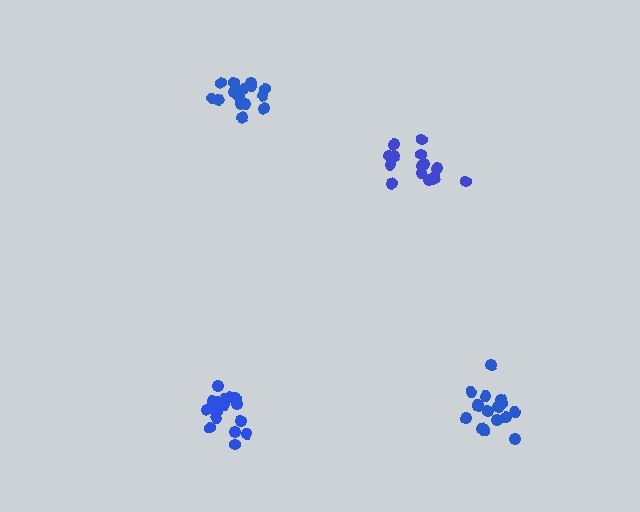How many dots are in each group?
Group 1: 17 dots, Group 2: 17 dots, Group 3: 15 dots, Group 4: 15 dots (64 total).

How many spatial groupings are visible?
There are 4 spatial groupings.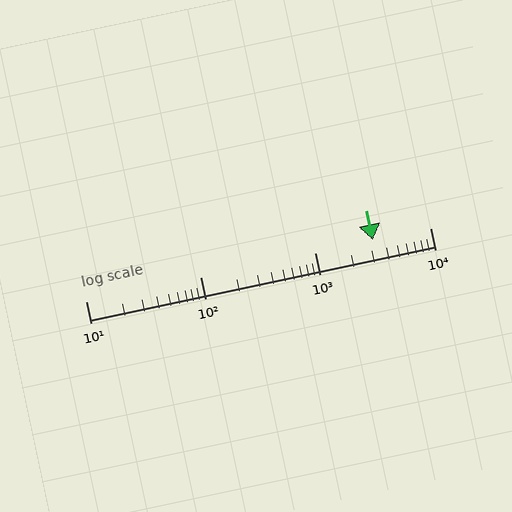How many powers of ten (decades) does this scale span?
The scale spans 3 decades, from 10 to 10000.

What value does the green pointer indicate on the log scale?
The pointer indicates approximately 3200.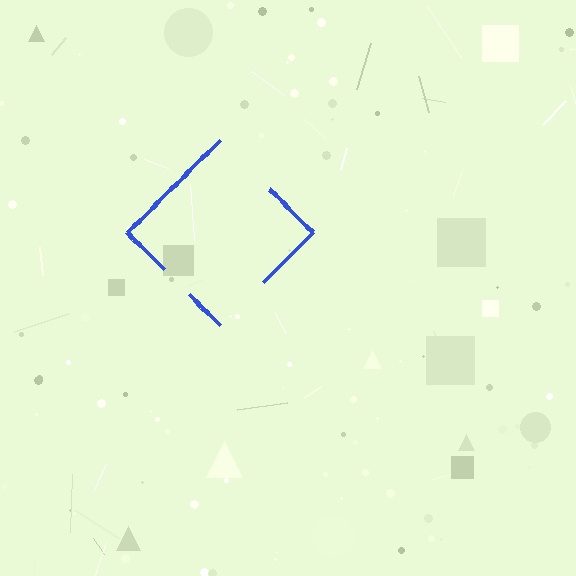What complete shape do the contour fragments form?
The contour fragments form a diamond.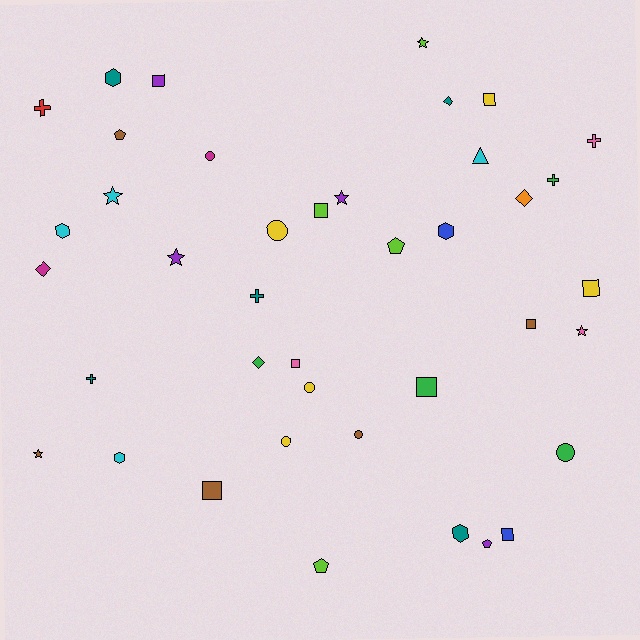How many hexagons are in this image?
There are 5 hexagons.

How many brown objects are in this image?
There are 5 brown objects.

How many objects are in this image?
There are 40 objects.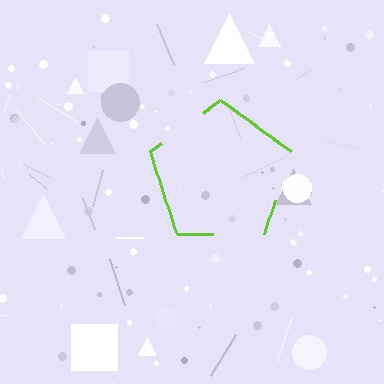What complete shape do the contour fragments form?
The contour fragments form a pentagon.